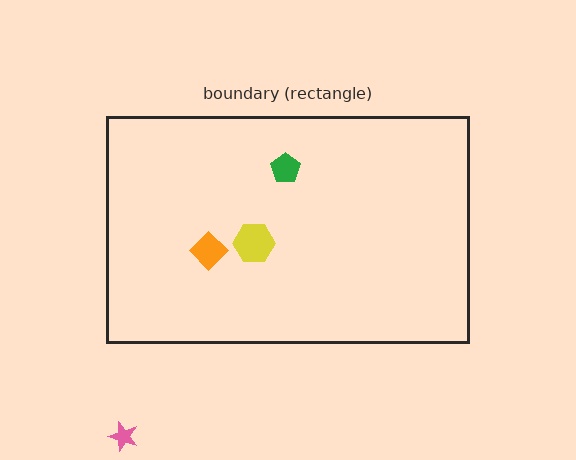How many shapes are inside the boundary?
3 inside, 1 outside.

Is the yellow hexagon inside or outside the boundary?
Inside.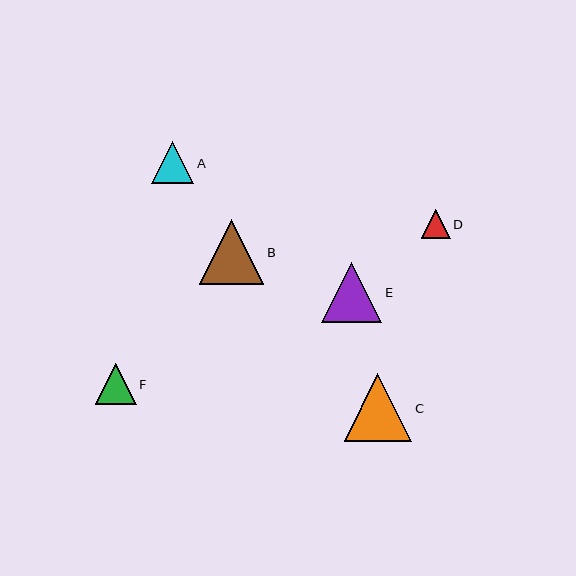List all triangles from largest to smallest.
From largest to smallest: C, B, E, A, F, D.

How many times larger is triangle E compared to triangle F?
Triangle E is approximately 1.5 times the size of triangle F.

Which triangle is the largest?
Triangle C is the largest with a size of approximately 68 pixels.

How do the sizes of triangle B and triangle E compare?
Triangle B and triangle E are approximately the same size.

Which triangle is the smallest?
Triangle D is the smallest with a size of approximately 29 pixels.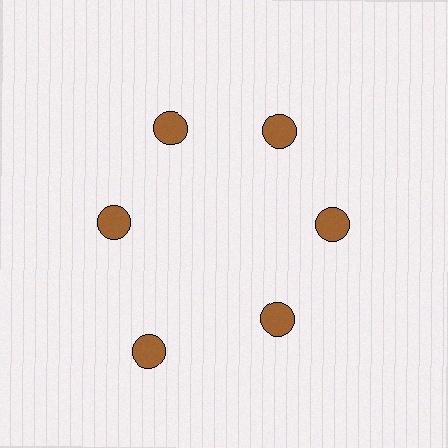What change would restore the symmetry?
The symmetry would be restored by moving it inward, back onto the ring so that all 6 circles sit at equal angles and equal distance from the center.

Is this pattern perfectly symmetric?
No. The 6 brown circles are arranged in a ring, but one element near the 7 o'clock position is pushed outward from the center, breaking the 6-fold rotational symmetry.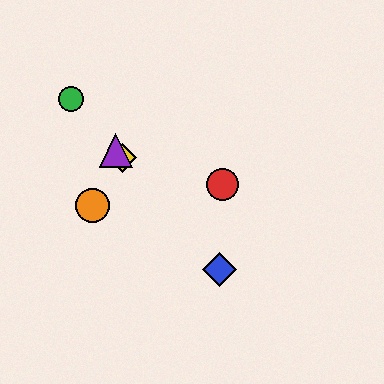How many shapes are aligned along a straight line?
4 shapes (the blue diamond, the green circle, the yellow diamond, the purple triangle) are aligned along a straight line.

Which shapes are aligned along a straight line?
The blue diamond, the green circle, the yellow diamond, the purple triangle are aligned along a straight line.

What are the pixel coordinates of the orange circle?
The orange circle is at (92, 205).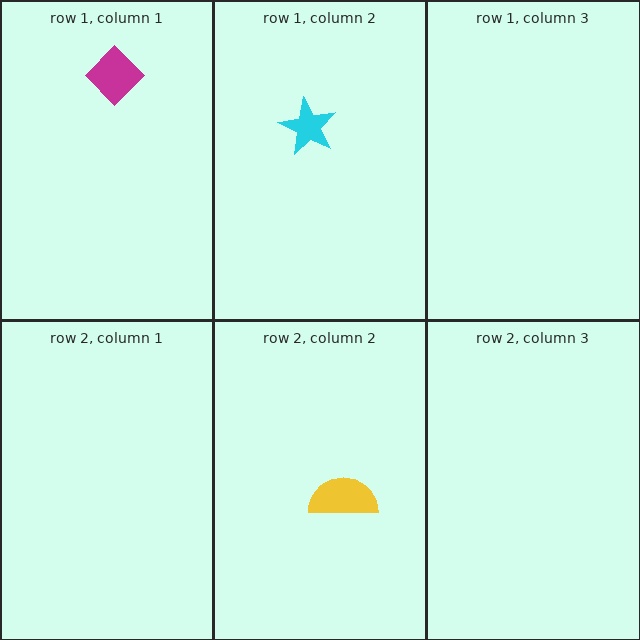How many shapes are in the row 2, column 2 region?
1.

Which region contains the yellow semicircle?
The row 2, column 2 region.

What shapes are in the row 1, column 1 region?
The magenta diamond.